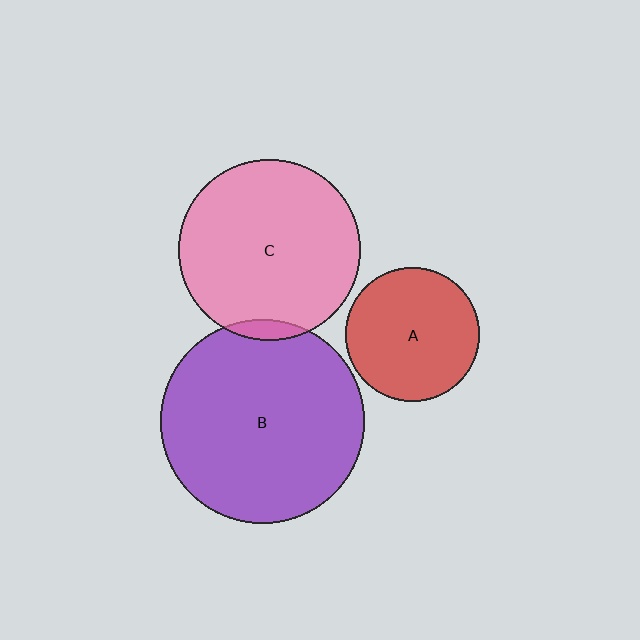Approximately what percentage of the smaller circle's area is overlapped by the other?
Approximately 5%.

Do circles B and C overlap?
Yes.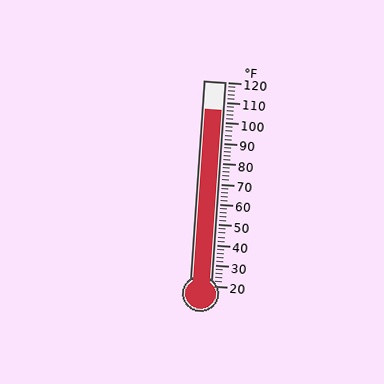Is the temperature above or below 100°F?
The temperature is above 100°F.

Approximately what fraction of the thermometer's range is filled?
The thermometer is filled to approximately 85% of its range.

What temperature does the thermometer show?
The thermometer shows approximately 106°F.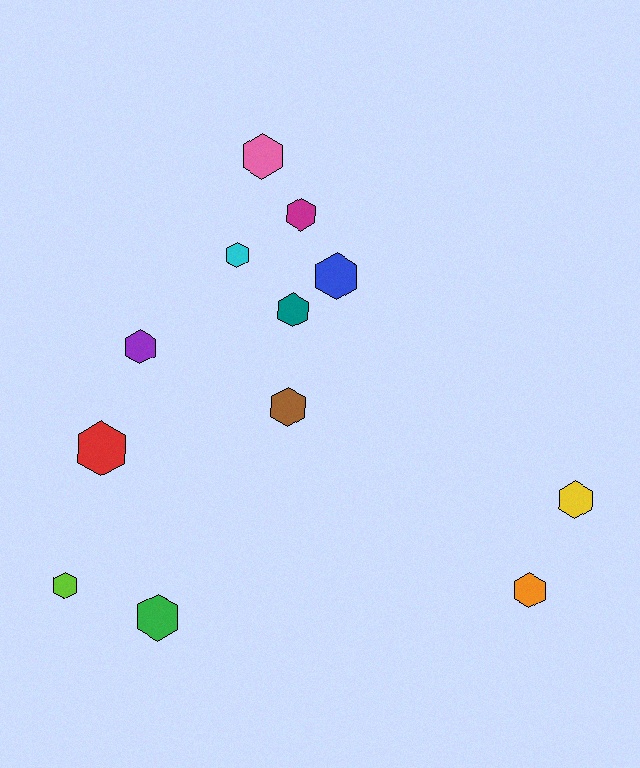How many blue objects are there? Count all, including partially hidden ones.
There is 1 blue object.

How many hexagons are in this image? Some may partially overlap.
There are 12 hexagons.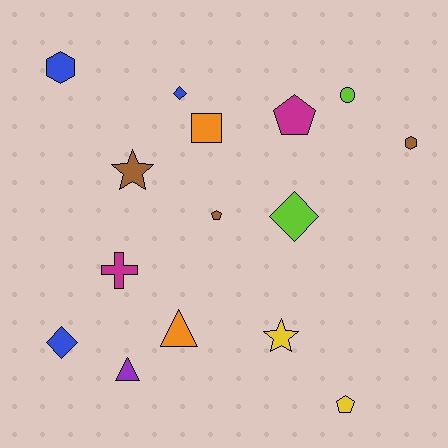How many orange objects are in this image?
There are 2 orange objects.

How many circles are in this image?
There is 1 circle.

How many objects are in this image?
There are 15 objects.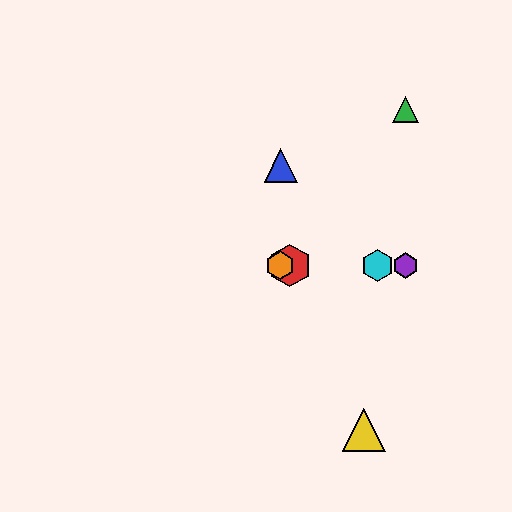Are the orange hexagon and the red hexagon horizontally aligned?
Yes, both are at y≈265.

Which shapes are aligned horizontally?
The red hexagon, the purple hexagon, the orange hexagon, the cyan hexagon are aligned horizontally.